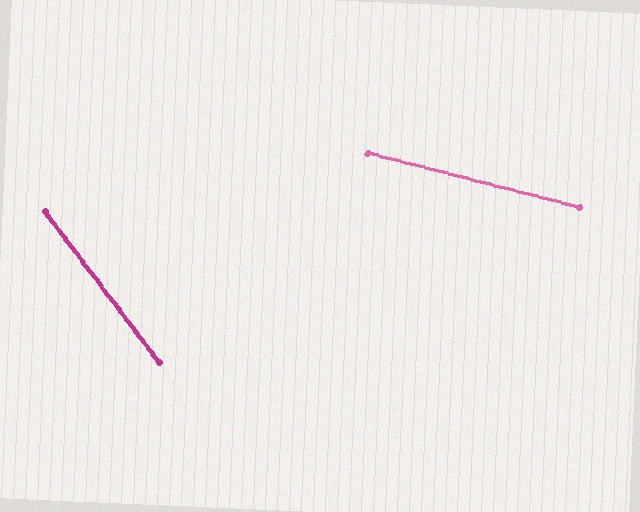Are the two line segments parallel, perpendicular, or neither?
Neither parallel nor perpendicular — they differ by about 38°.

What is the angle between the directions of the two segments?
Approximately 38 degrees.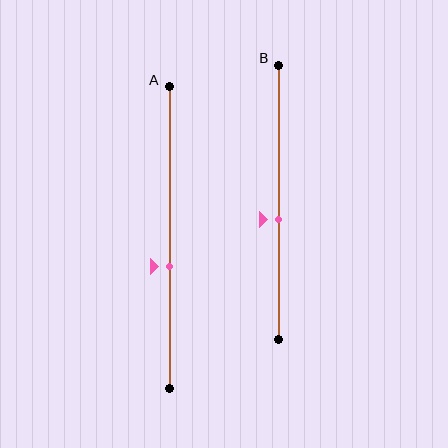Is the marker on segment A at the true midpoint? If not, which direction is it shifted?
No, the marker on segment A is shifted downward by about 10% of the segment length.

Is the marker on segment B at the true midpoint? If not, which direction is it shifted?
No, the marker on segment B is shifted downward by about 6% of the segment length.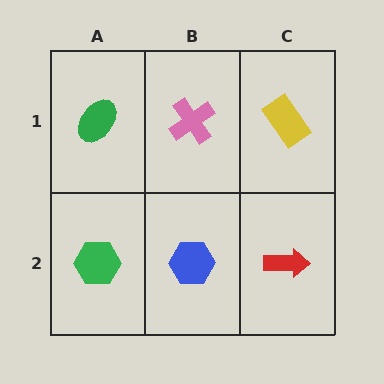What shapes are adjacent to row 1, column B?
A blue hexagon (row 2, column B), a green ellipse (row 1, column A), a yellow rectangle (row 1, column C).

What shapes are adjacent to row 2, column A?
A green ellipse (row 1, column A), a blue hexagon (row 2, column B).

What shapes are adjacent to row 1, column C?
A red arrow (row 2, column C), a pink cross (row 1, column B).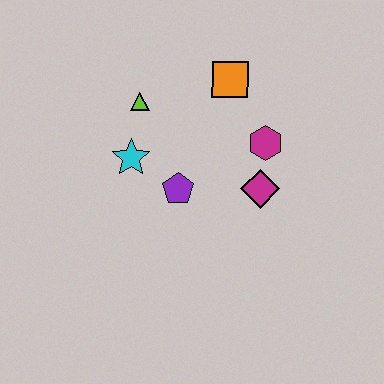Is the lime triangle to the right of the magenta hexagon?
No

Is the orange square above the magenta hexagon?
Yes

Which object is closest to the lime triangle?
The cyan star is closest to the lime triangle.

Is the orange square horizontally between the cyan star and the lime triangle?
No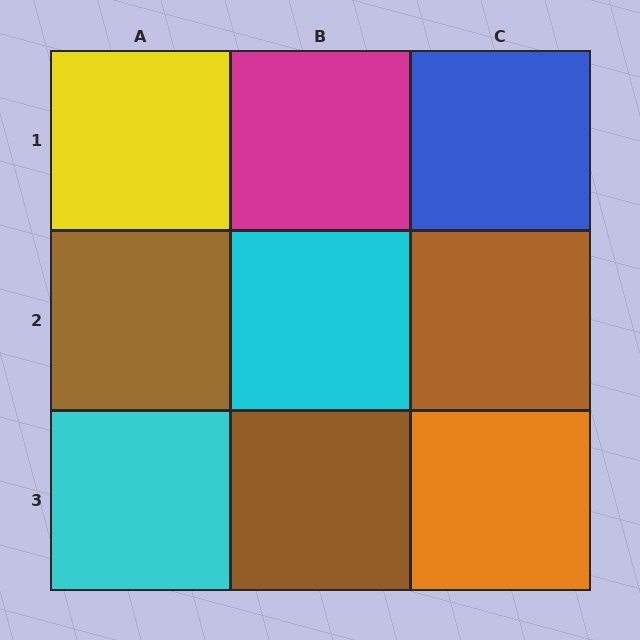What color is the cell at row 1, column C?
Blue.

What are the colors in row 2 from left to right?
Brown, cyan, brown.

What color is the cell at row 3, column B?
Brown.